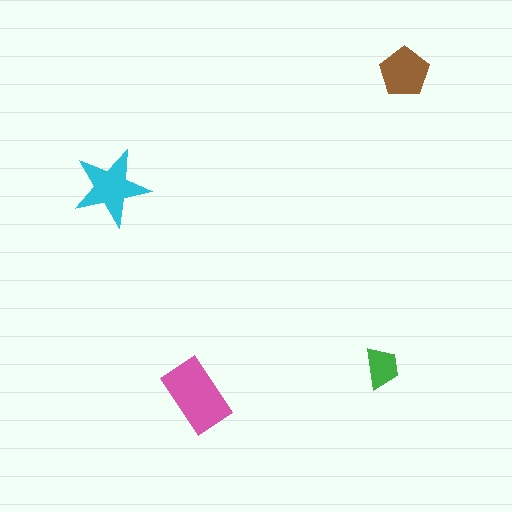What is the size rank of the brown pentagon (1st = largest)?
3rd.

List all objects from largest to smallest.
The pink rectangle, the cyan star, the brown pentagon, the green trapezoid.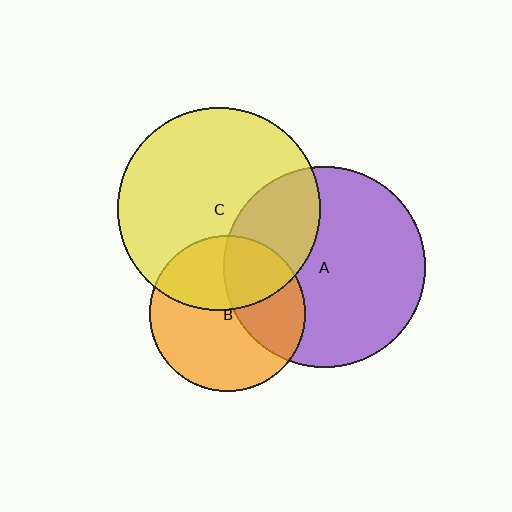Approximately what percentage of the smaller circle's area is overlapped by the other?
Approximately 30%.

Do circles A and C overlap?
Yes.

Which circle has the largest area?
Circle C (yellow).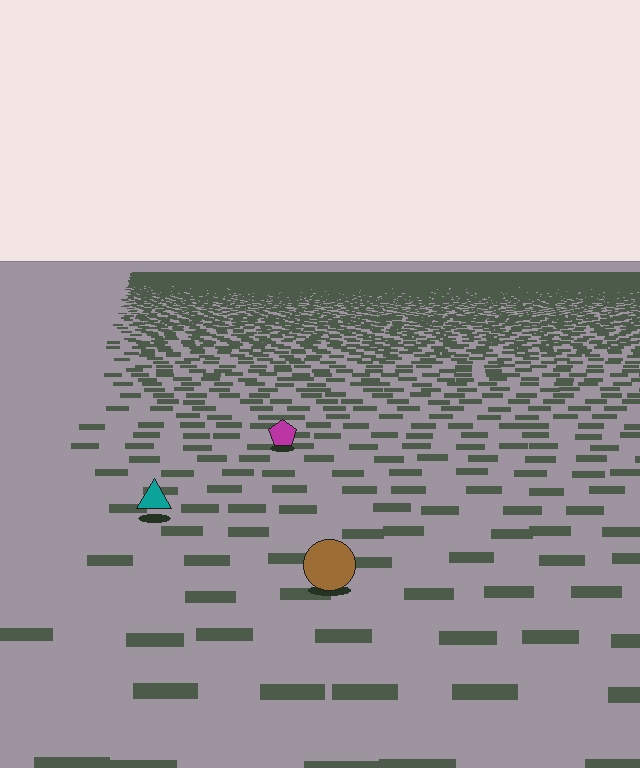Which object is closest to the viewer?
The brown circle is closest. The texture marks near it are larger and more spread out.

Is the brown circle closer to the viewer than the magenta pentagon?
Yes. The brown circle is closer — you can tell from the texture gradient: the ground texture is coarser near it.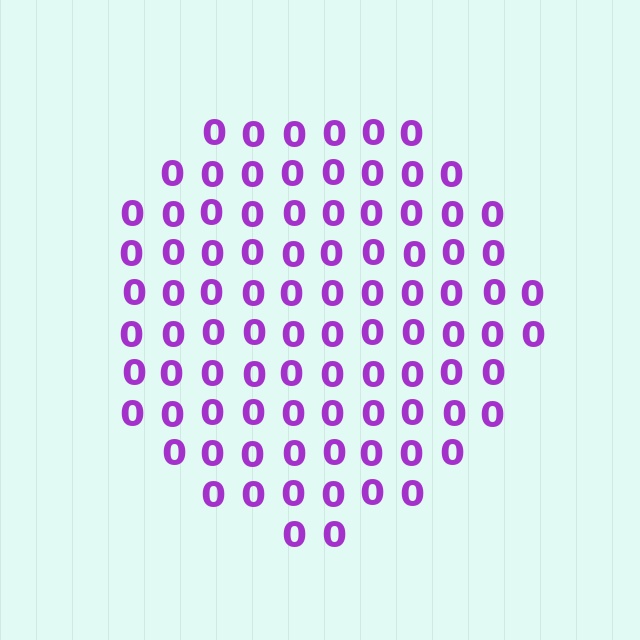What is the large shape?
The large shape is a circle.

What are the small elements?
The small elements are digit 0's.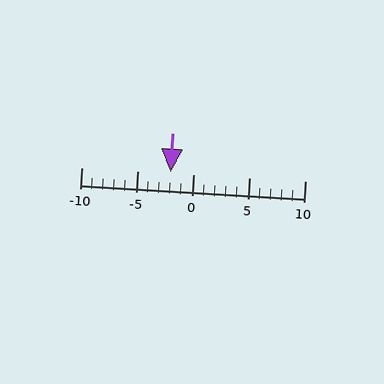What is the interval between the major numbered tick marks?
The major tick marks are spaced 5 units apart.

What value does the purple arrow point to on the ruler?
The purple arrow points to approximately -2.